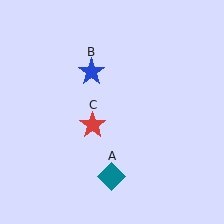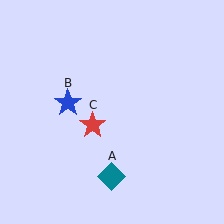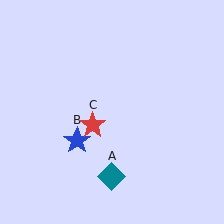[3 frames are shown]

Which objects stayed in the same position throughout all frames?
Teal diamond (object A) and red star (object C) remained stationary.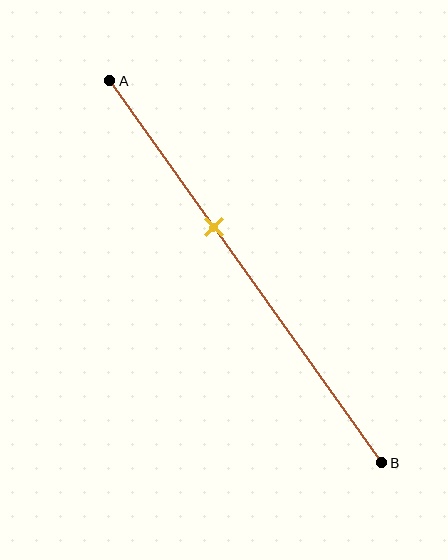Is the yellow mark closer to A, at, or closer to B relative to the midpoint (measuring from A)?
The yellow mark is closer to point A than the midpoint of segment AB.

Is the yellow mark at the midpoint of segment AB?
No, the mark is at about 40% from A, not at the 50% midpoint.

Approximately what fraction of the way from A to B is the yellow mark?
The yellow mark is approximately 40% of the way from A to B.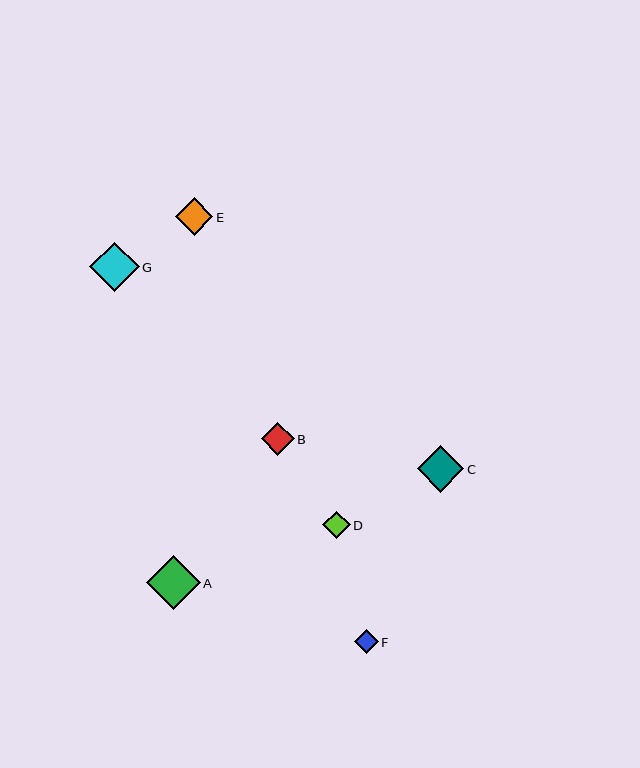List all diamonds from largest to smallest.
From largest to smallest: A, G, C, E, B, D, F.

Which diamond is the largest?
Diamond A is the largest with a size of approximately 53 pixels.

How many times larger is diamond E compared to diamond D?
Diamond E is approximately 1.4 times the size of diamond D.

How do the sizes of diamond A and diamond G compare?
Diamond A and diamond G are approximately the same size.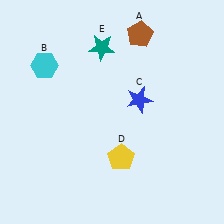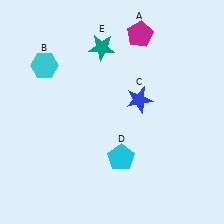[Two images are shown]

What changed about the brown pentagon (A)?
In Image 1, A is brown. In Image 2, it changed to magenta.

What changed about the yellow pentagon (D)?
In Image 1, D is yellow. In Image 2, it changed to cyan.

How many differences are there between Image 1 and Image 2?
There are 2 differences between the two images.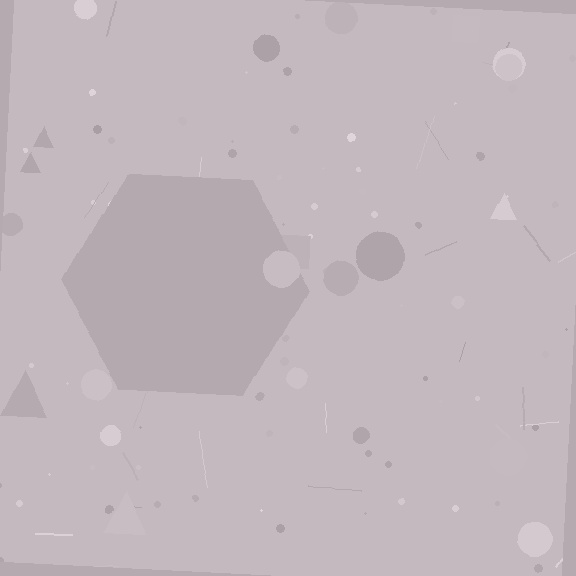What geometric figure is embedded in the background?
A hexagon is embedded in the background.